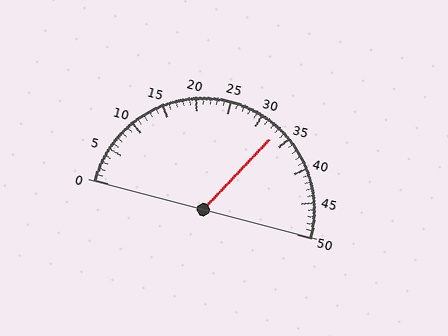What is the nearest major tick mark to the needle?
The nearest major tick mark is 35.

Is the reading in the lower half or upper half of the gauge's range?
The reading is in the upper half of the range (0 to 50).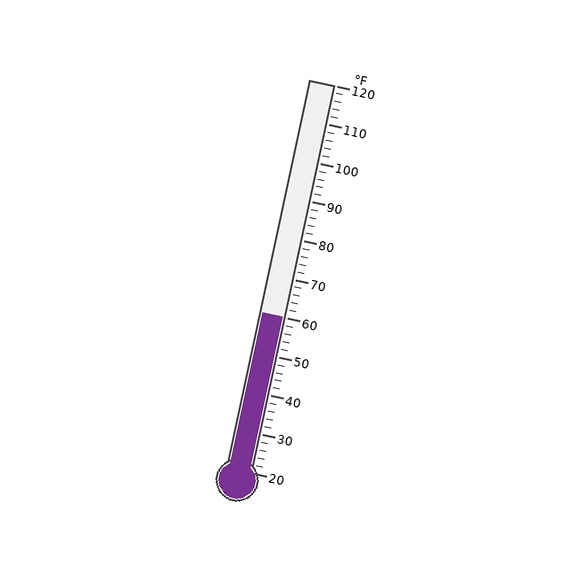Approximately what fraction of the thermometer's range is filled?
The thermometer is filled to approximately 40% of its range.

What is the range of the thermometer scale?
The thermometer scale ranges from 20°F to 120°F.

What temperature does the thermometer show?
The thermometer shows approximately 60°F.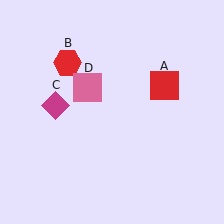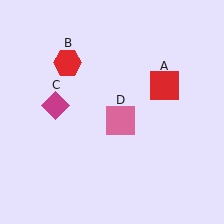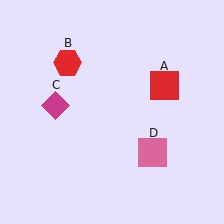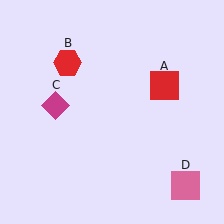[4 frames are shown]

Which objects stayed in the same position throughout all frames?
Red square (object A) and red hexagon (object B) and magenta diamond (object C) remained stationary.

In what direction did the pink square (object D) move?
The pink square (object D) moved down and to the right.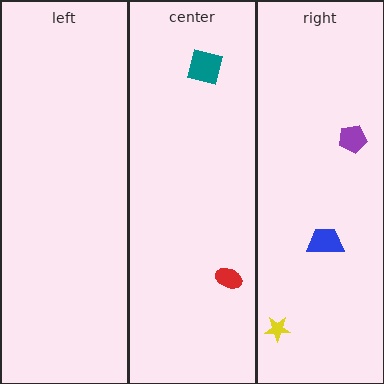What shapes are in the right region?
The blue trapezoid, the yellow star, the purple pentagon.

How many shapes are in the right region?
3.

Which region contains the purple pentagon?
The right region.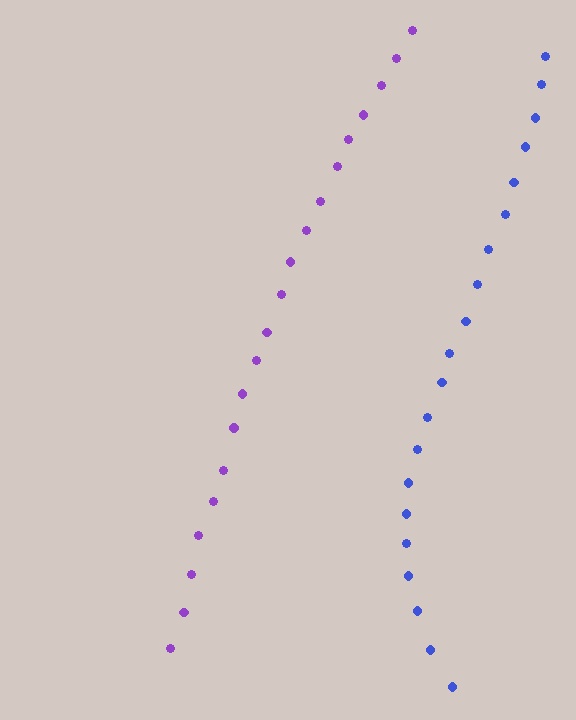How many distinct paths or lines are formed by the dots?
There are 2 distinct paths.